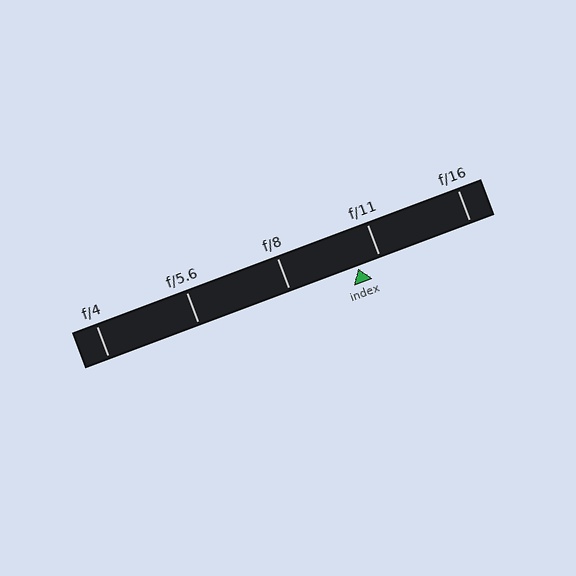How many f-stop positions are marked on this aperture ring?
There are 5 f-stop positions marked.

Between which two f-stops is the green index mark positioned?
The index mark is between f/8 and f/11.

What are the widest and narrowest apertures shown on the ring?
The widest aperture shown is f/4 and the narrowest is f/16.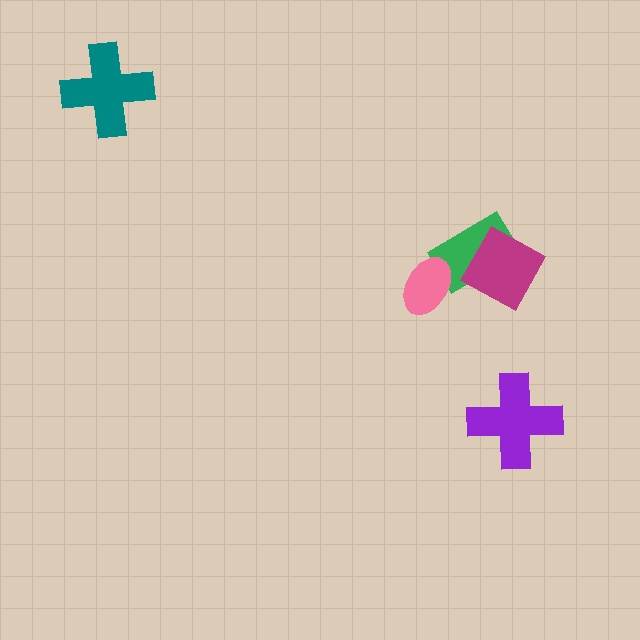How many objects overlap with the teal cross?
0 objects overlap with the teal cross.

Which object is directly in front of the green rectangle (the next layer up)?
The magenta diamond is directly in front of the green rectangle.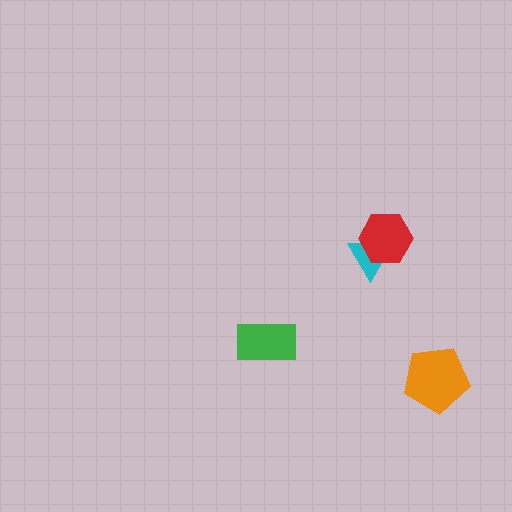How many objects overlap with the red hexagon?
1 object overlaps with the red hexagon.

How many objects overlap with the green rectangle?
0 objects overlap with the green rectangle.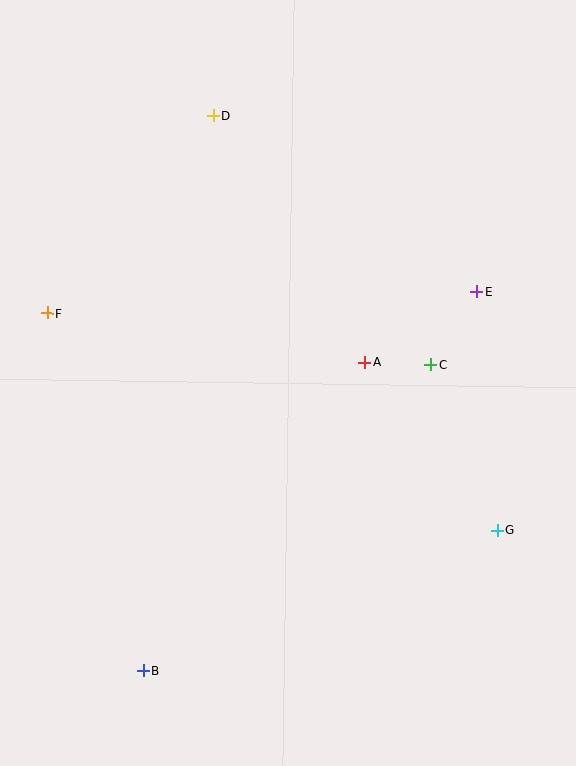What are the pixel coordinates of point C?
Point C is at (431, 365).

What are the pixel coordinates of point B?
Point B is at (143, 671).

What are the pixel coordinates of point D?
Point D is at (213, 116).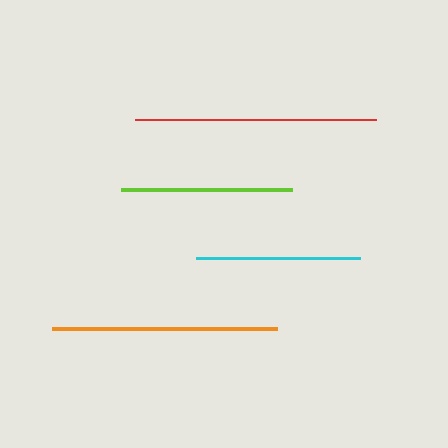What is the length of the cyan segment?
The cyan segment is approximately 164 pixels long.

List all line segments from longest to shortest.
From longest to shortest: red, orange, lime, cyan.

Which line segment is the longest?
The red line is the longest at approximately 241 pixels.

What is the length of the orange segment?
The orange segment is approximately 225 pixels long.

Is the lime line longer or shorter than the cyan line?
The lime line is longer than the cyan line.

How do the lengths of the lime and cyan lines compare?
The lime and cyan lines are approximately the same length.